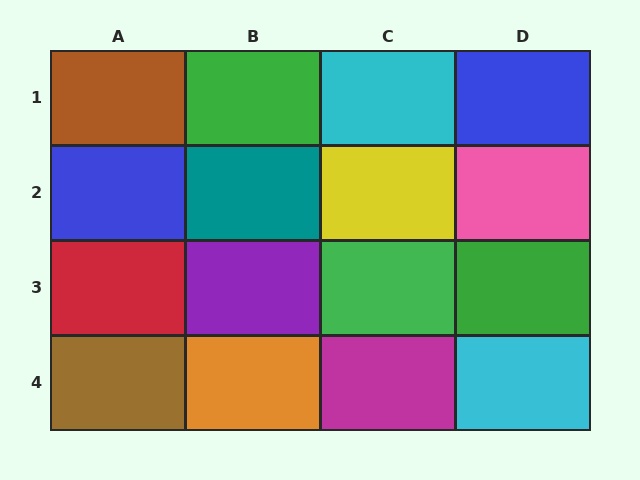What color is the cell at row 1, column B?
Green.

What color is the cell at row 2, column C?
Yellow.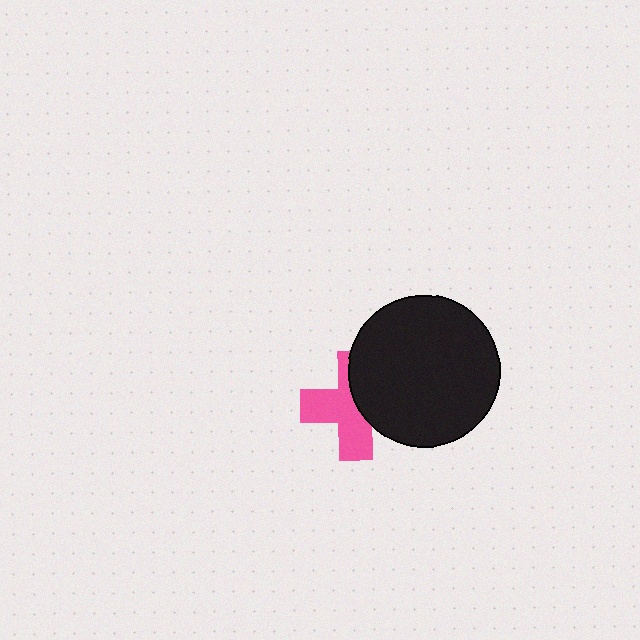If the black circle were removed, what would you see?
You would see the complete pink cross.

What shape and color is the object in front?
The object in front is a black circle.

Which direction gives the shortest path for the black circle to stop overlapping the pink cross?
Moving right gives the shortest separation.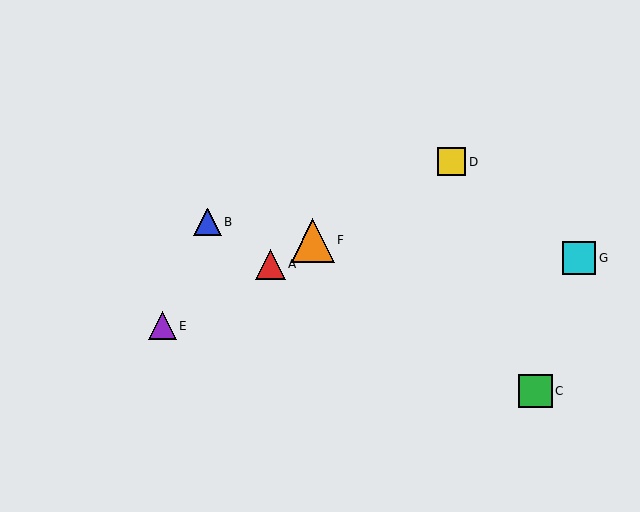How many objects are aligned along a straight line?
4 objects (A, D, E, F) are aligned along a straight line.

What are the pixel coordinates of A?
Object A is at (271, 264).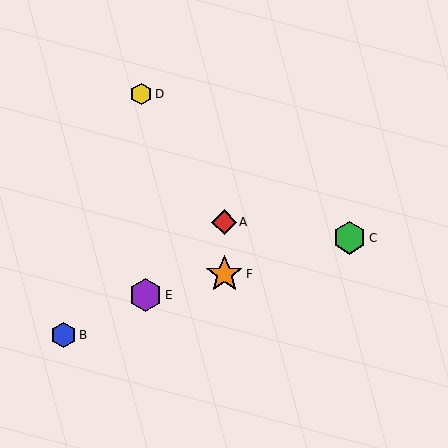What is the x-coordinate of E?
Object E is at x≈146.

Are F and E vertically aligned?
No, F is at x≈224 and E is at x≈146.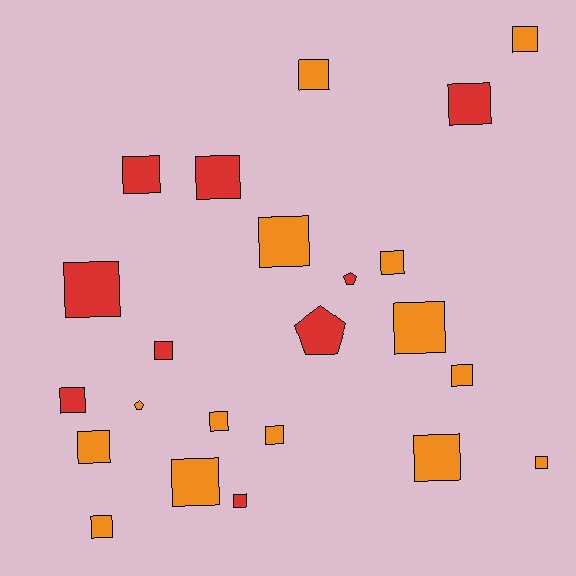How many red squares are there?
There are 7 red squares.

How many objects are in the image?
There are 23 objects.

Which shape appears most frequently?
Square, with 20 objects.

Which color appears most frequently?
Orange, with 14 objects.